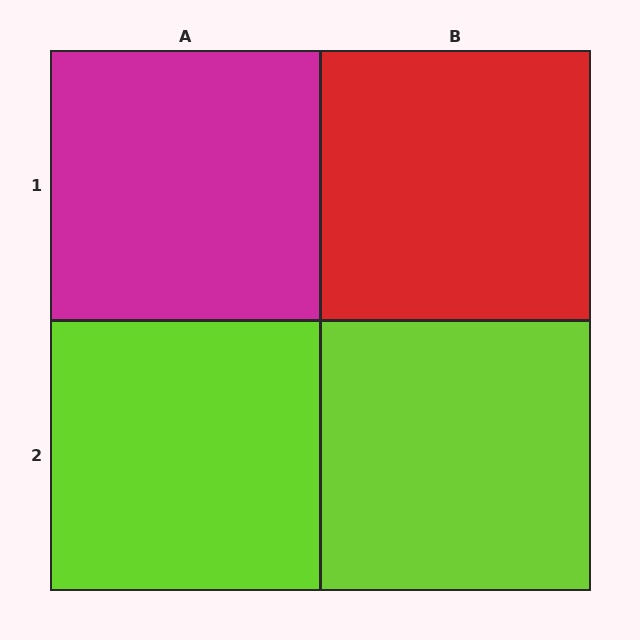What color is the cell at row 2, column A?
Lime.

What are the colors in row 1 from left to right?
Magenta, red.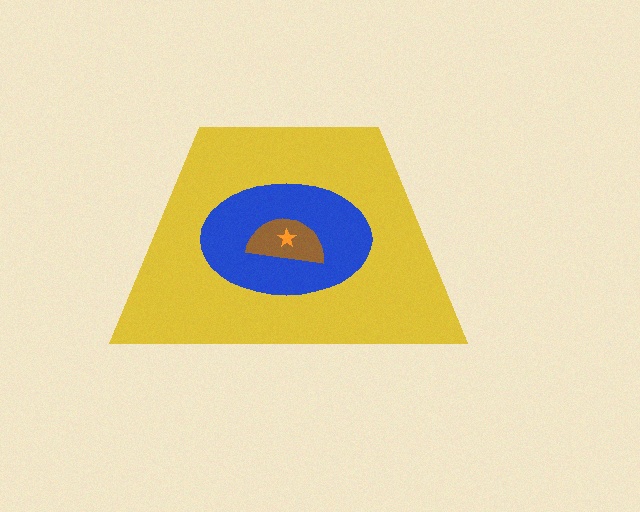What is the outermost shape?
The yellow trapezoid.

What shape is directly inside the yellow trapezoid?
The blue ellipse.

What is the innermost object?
The orange star.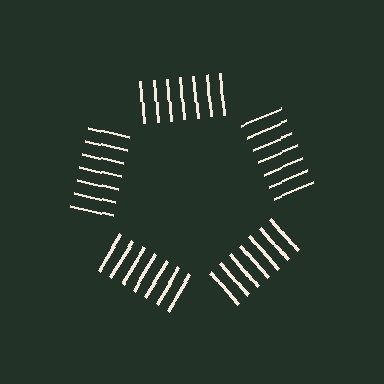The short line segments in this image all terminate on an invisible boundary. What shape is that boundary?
An illusory pentagon — the line segments terminate on its edges but no continuous stroke is drawn.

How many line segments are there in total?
35 — 7 along each of the 5 edges.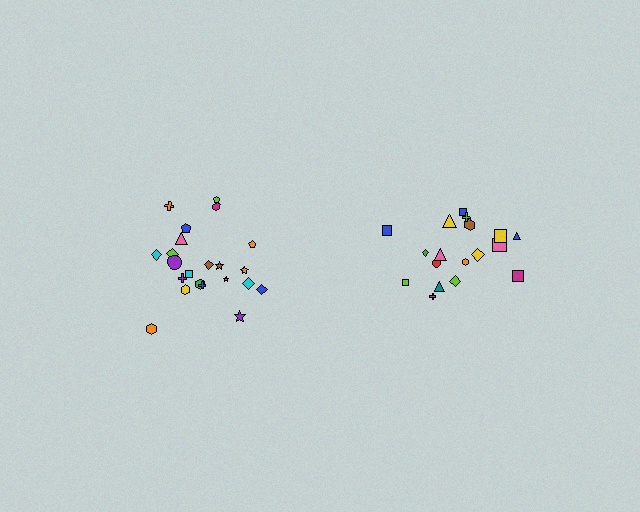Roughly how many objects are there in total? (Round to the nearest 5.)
Roughly 40 objects in total.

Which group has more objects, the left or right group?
The left group.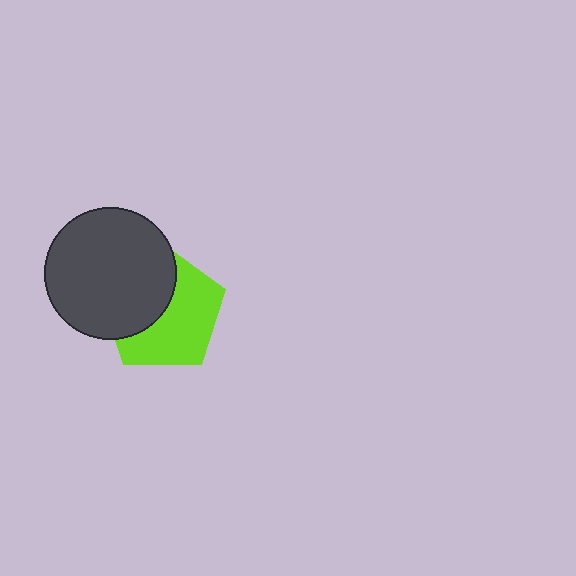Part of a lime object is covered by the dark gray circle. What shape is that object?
It is a pentagon.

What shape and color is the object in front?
The object in front is a dark gray circle.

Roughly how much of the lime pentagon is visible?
About half of it is visible (roughly 57%).